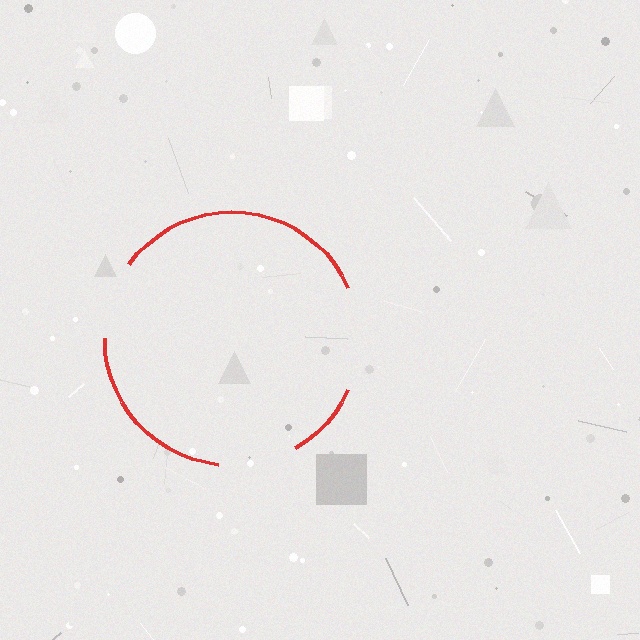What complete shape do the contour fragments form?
The contour fragments form a circle.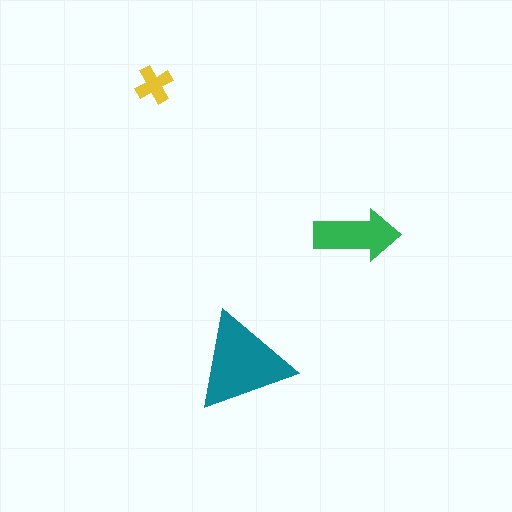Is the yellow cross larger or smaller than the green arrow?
Smaller.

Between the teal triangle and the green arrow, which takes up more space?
The teal triangle.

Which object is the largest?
The teal triangle.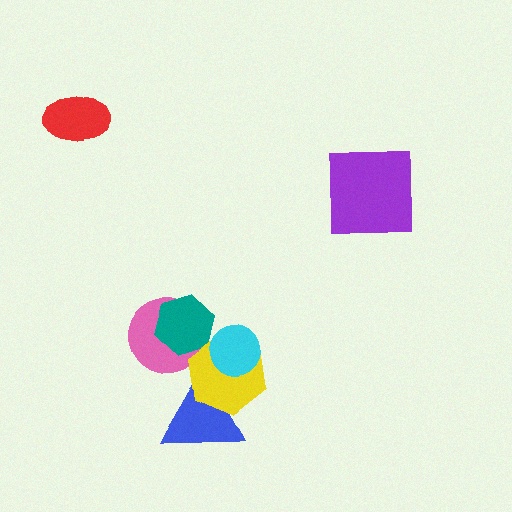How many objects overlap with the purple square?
0 objects overlap with the purple square.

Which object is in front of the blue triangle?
The yellow hexagon is in front of the blue triangle.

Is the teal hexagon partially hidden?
Yes, it is partially covered by another shape.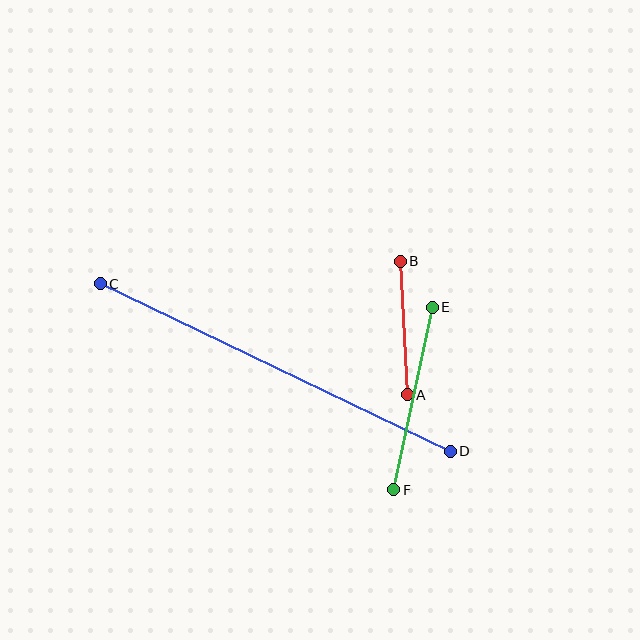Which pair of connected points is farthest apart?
Points C and D are farthest apart.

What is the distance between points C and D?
The distance is approximately 388 pixels.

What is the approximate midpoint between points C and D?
The midpoint is at approximately (275, 368) pixels.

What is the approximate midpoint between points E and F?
The midpoint is at approximately (413, 398) pixels.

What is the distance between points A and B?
The distance is approximately 133 pixels.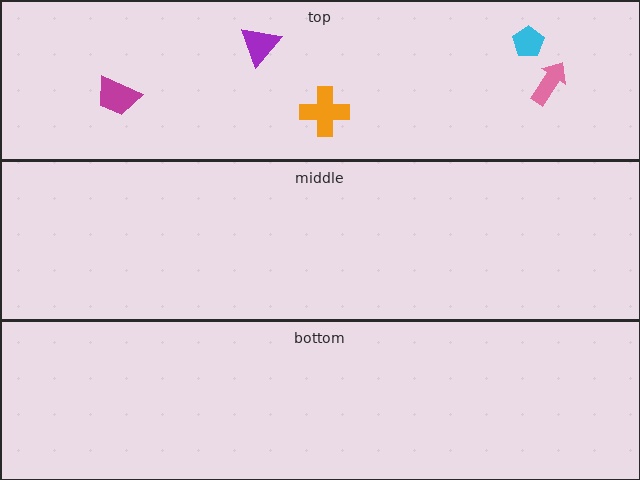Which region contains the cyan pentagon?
The top region.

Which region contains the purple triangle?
The top region.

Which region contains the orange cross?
The top region.